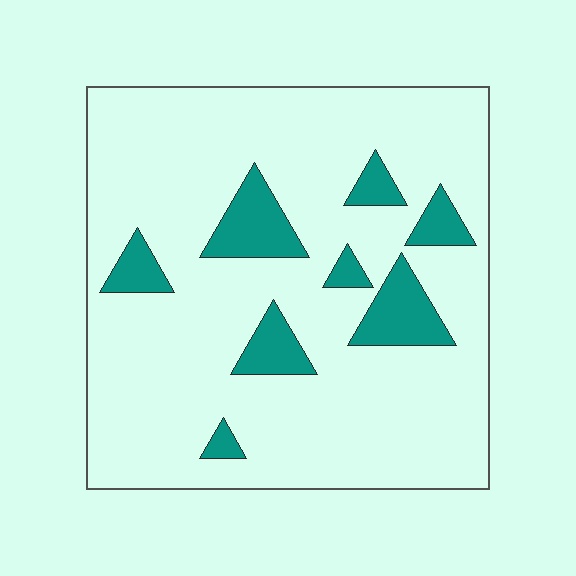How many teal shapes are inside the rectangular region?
8.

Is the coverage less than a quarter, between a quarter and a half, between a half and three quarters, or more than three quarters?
Less than a quarter.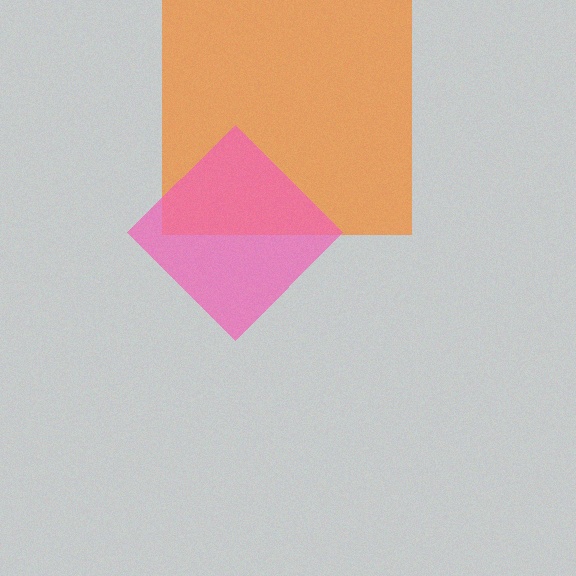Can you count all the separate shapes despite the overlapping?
Yes, there are 2 separate shapes.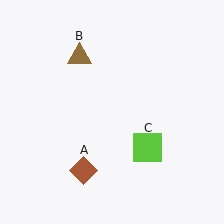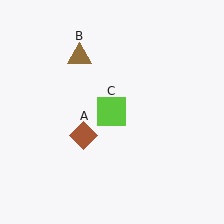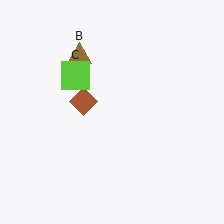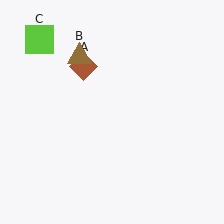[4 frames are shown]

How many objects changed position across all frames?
2 objects changed position: brown diamond (object A), lime square (object C).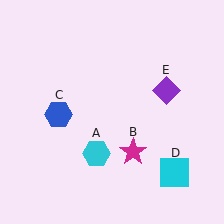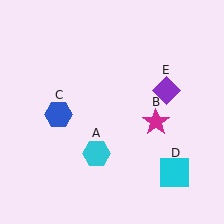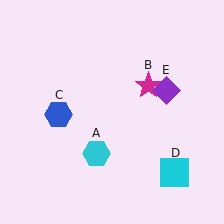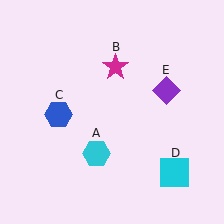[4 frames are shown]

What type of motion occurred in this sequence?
The magenta star (object B) rotated counterclockwise around the center of the scene.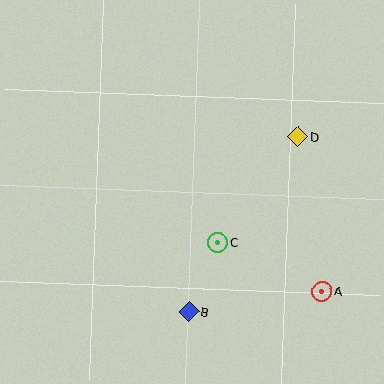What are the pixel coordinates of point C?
Point C is at (218, 242).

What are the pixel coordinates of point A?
Point A is at (322, 291).